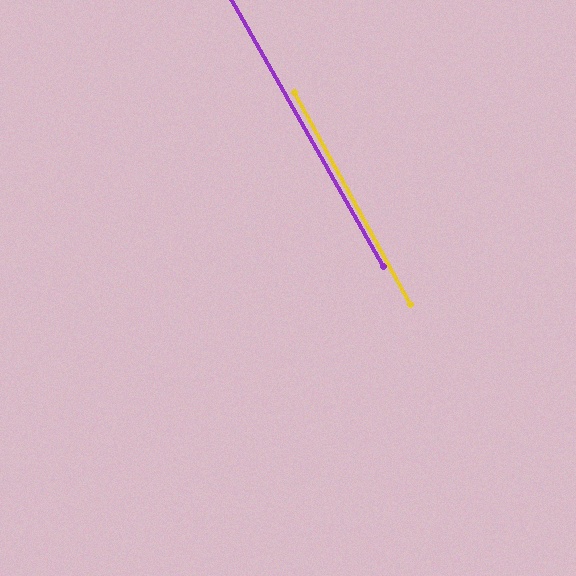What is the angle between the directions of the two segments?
Approximately 1 degree.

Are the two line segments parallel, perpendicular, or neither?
Parallel — their directions differ by only 1.1°.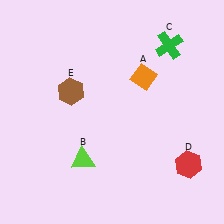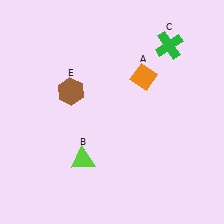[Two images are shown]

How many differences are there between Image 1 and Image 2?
There is 1 difference between the two images.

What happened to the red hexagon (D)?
The red hexagon (D) was removed in Image 2. It was in the bottom-right area of Image 1.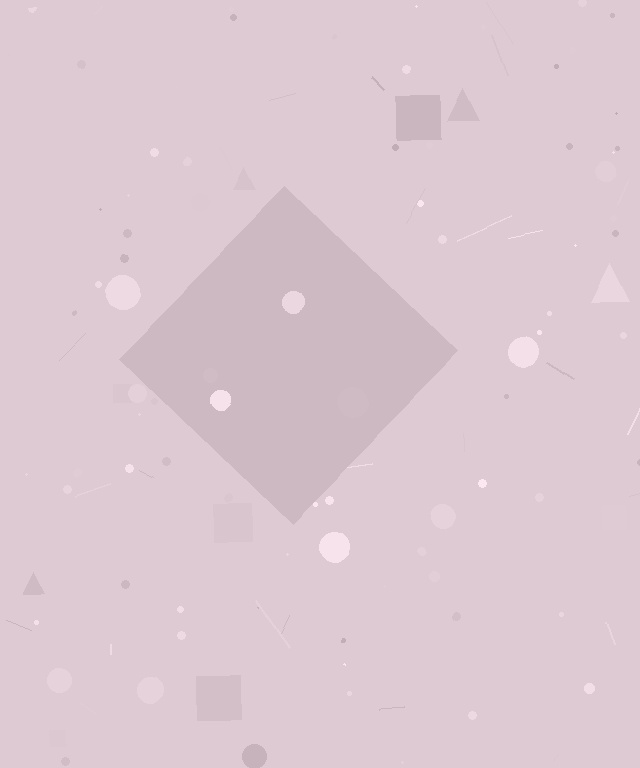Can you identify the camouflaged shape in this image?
The camouflaged shape is a diamond.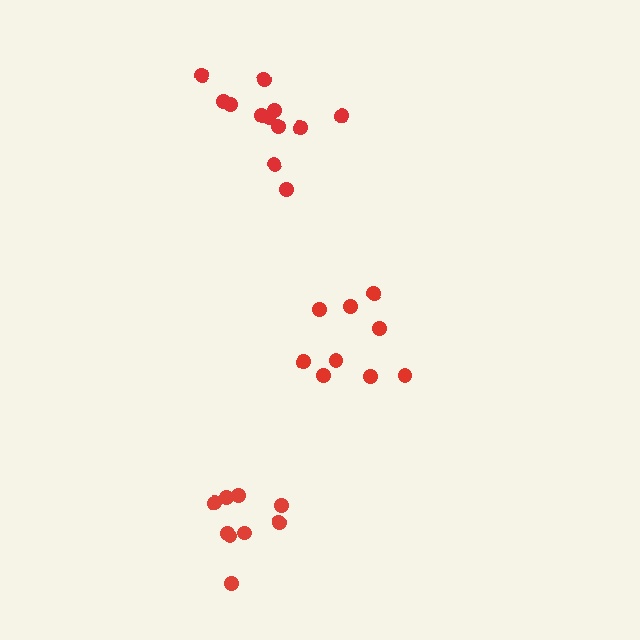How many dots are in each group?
Group 1: 9 dots, Group 2: 12 dots, Group 3: 9 dots (30 total).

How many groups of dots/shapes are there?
There are 3 groups.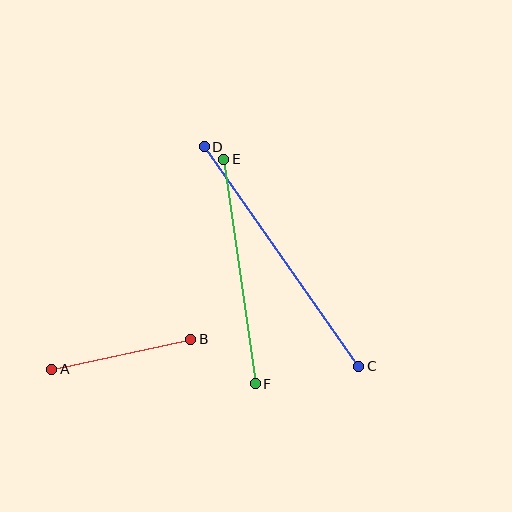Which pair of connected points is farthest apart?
Points C and D are farthest apart.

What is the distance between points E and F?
The distance is approximately 227 pixels.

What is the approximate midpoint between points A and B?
The midpoint is at approximately (121, 354) pixels.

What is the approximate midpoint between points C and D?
The midpoint is at approximately (282, 257) pixels.